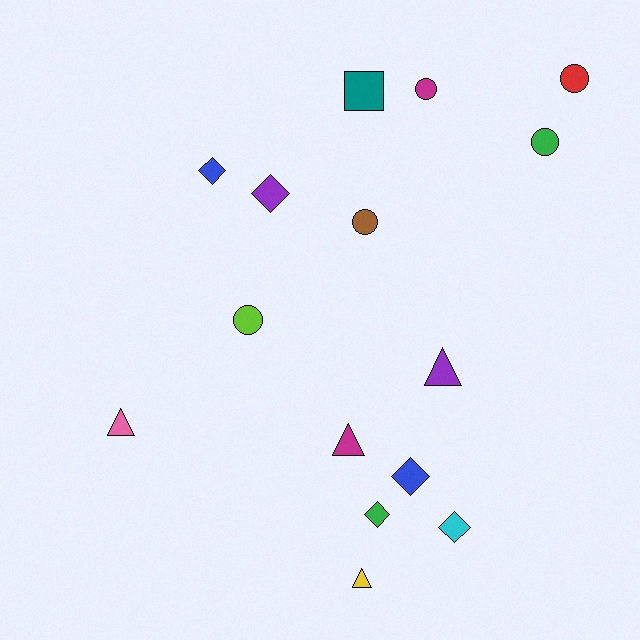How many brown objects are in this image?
There is 1 brown object.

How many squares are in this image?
There is 1 square.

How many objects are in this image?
There are 15 objects.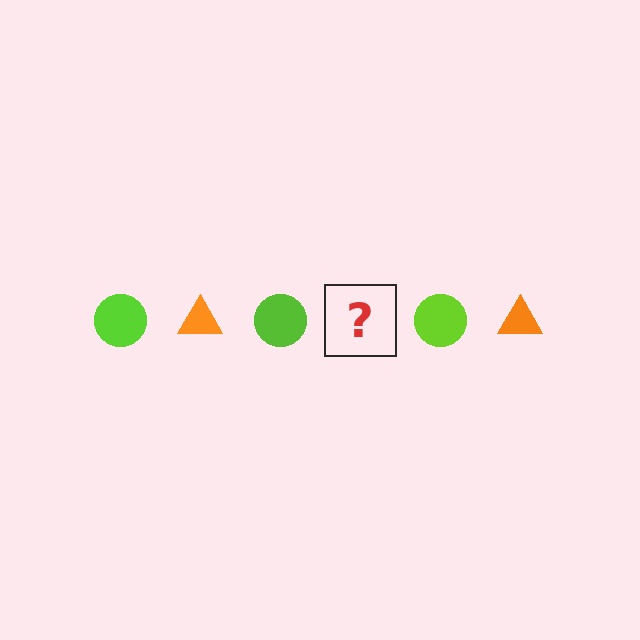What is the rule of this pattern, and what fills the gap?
The rule is that the pattern alternates between lime circle and orange triangle. The gap should be filled with an orange triangle.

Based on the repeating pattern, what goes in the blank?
The blank should be an orange triangle.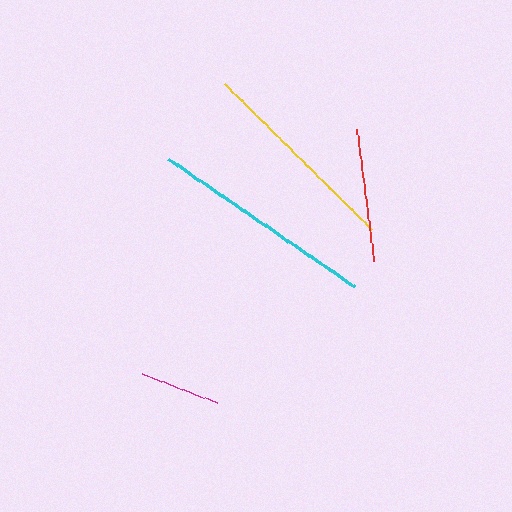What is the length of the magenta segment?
The magenta segment is approximately 80 pixels long.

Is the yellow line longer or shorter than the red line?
The yellow line is longer than the red line.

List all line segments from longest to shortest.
From longest to shortest: cyan, yellow, red, magenta.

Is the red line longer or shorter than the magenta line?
The red line is longer than the magenta line.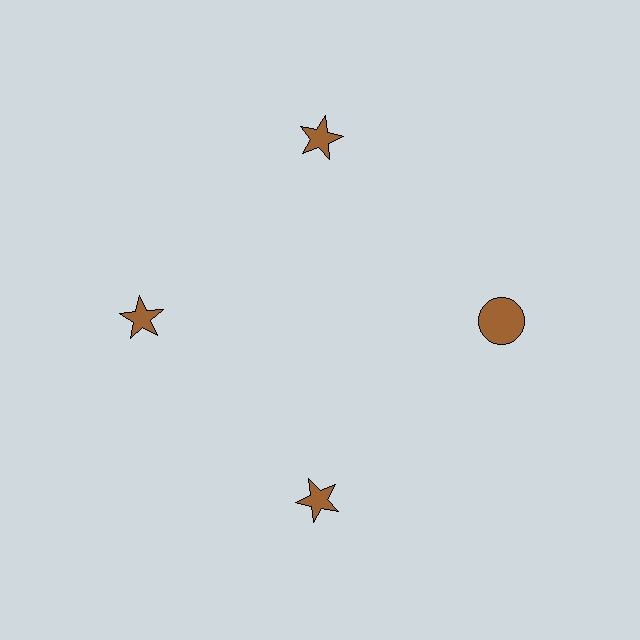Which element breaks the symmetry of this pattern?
The brown circle at roughly the 3 o'clock position breaks the symmetry. All other shapes are brown stars.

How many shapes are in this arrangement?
There are 4 shapes arranged in a ring pattern.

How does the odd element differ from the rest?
It has a different shape: circle instead of star.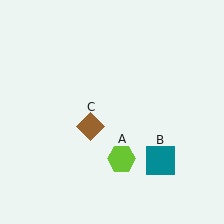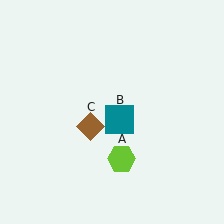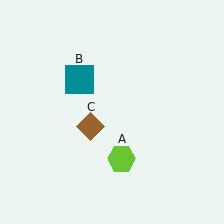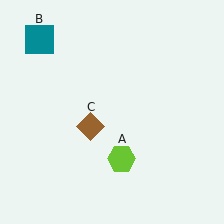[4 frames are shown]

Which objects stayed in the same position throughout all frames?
Lime hexagon (object A) and brown diamond (object C) remained stationary.